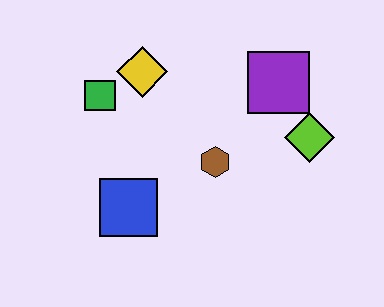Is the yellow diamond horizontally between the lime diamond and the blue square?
Yes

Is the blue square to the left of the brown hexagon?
Yes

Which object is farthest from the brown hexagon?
The green square is farthest from the brown hexagon.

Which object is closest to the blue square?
The brown hexagon is closest to the blue square.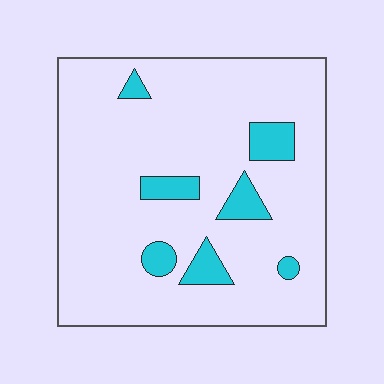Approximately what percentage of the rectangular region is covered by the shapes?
Approximately 10%.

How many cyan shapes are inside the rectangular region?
7.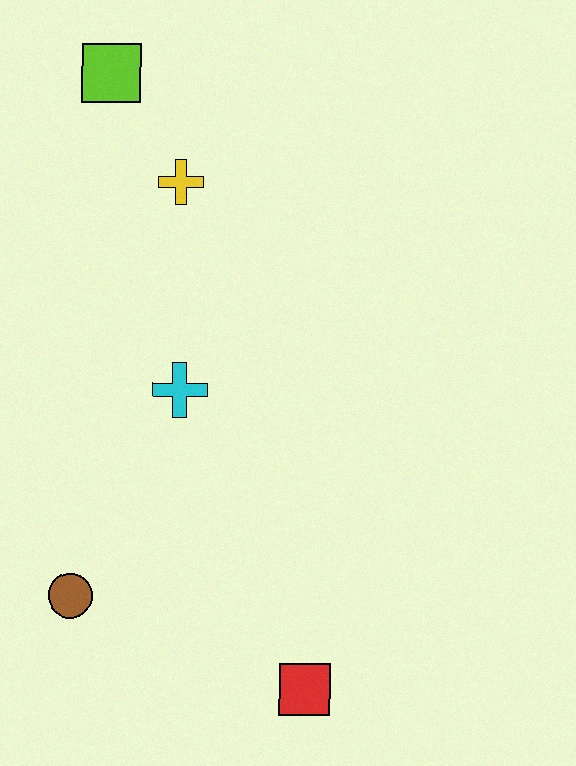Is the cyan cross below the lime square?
Yes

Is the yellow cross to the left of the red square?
Yes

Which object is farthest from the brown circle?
The lime square is farthest from the brown circle.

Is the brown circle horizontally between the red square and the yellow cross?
No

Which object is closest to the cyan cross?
The yellow cross is closest to the cyan cross.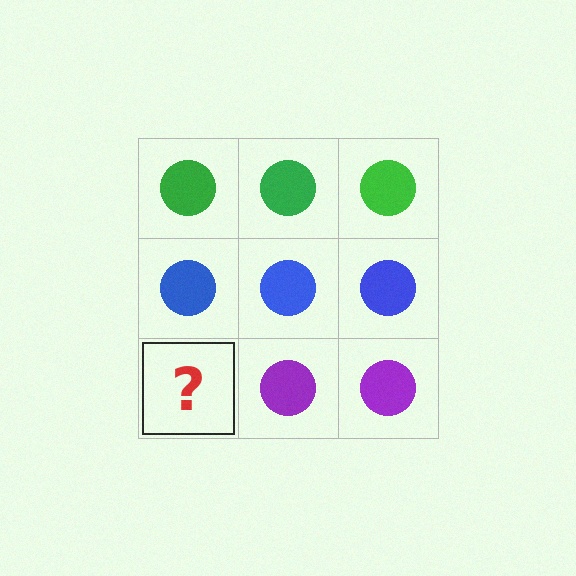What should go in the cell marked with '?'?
The missing cell should contain a purple circle.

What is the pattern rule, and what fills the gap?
The rule is that each row has a consistent color. The gap should be filled with a purple circle.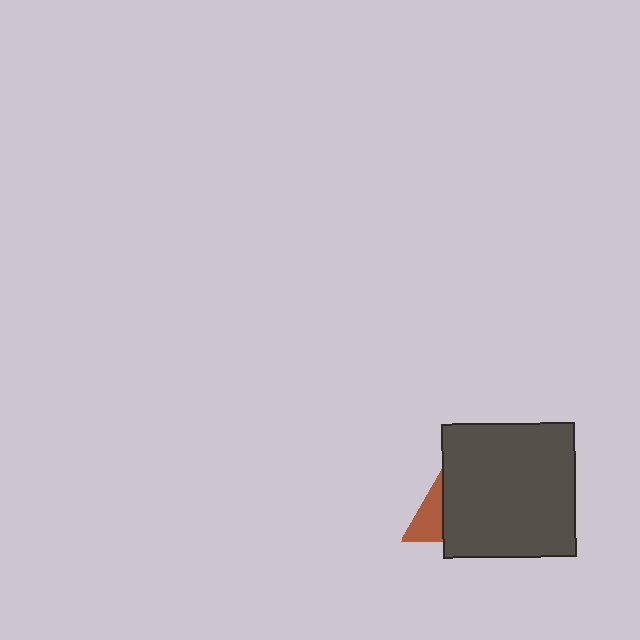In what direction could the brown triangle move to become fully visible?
The brown triangle could move left. That would shift it out from behind the dark gray square entirely.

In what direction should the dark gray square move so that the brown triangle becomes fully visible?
The dark gray square should move right. That is the shortest direction to clear the overlap and leave the brown triangle fully visible.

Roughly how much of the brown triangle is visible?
A small part of it is visible (roughly 40%).